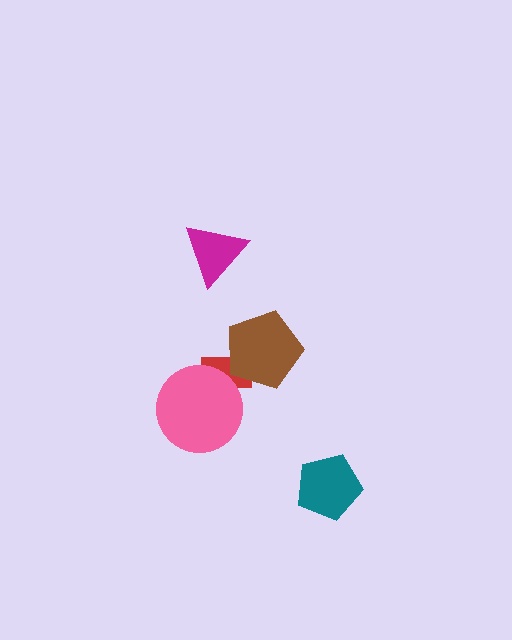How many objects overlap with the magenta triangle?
0 objects overlap with the magenta triangle.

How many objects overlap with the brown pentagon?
1 object overlaps with the brown pentagon.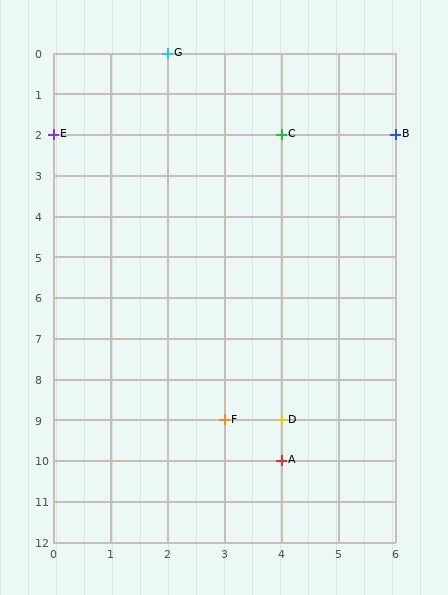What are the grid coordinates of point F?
Point F is at grid coordinates (3, 9).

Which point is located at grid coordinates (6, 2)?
Point B is at (6, 2).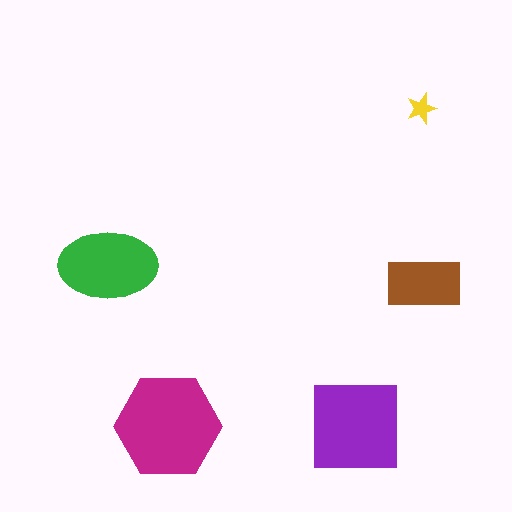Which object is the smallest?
The yellow star.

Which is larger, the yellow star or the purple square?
The purple square.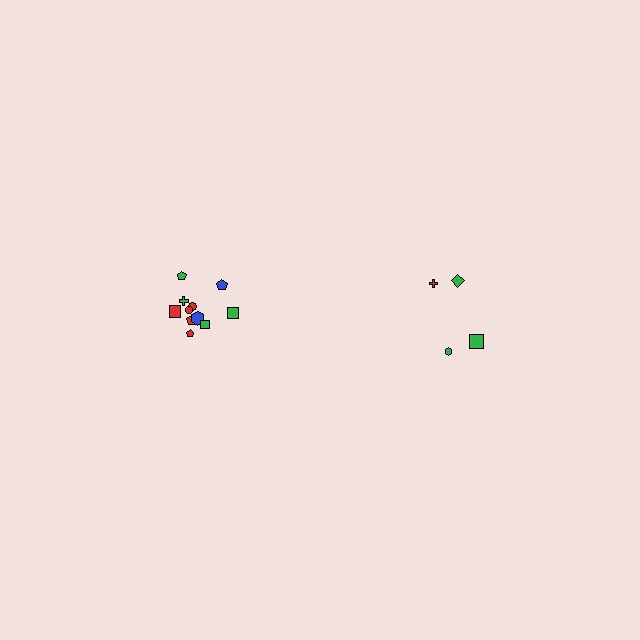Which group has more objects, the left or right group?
The left group.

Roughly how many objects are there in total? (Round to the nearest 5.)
Roughly 15 objects in total.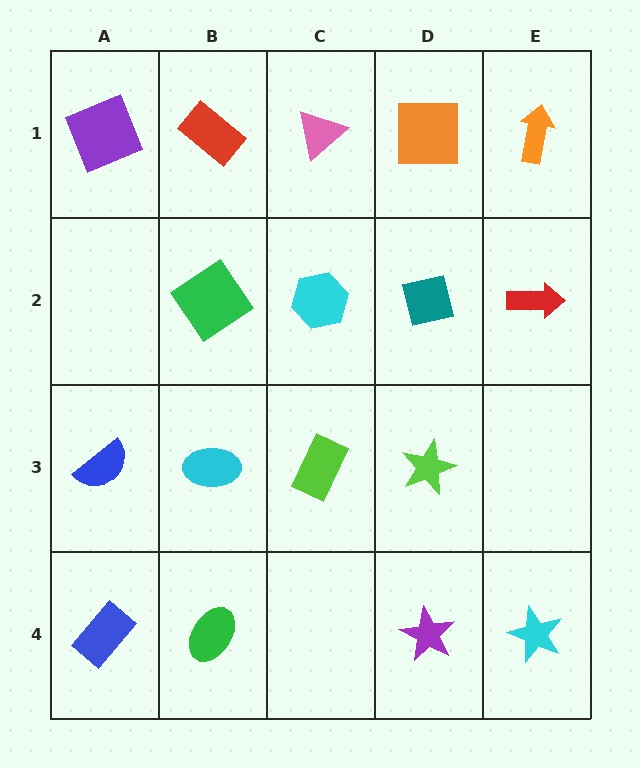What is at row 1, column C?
A pink triangle.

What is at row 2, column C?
A cyan hexagon.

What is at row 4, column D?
A purple star.